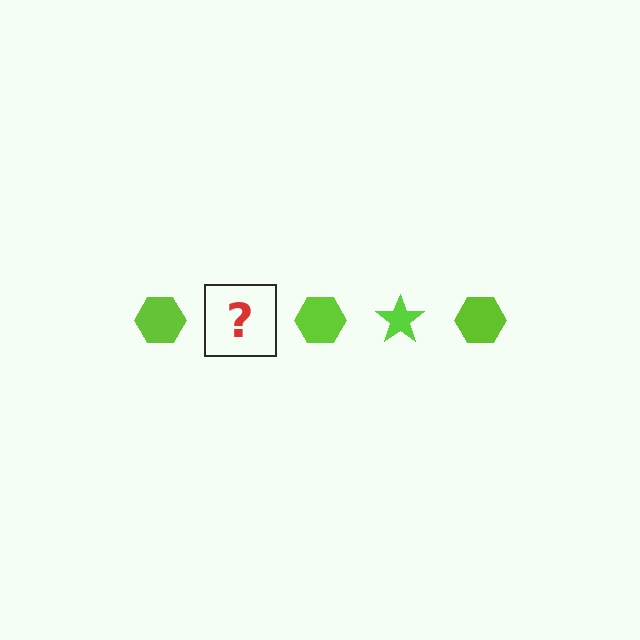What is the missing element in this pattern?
The missing element is a lime star.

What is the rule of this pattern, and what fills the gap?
The rule is that the pattern cycles through hexagon, star shapes in lime. The gap should be filled with a lime star.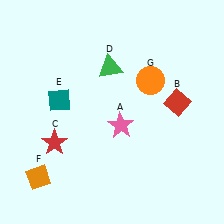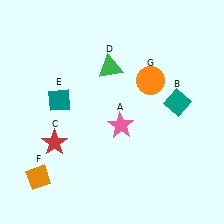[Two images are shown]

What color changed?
The diamond (B) changed from red in Image 1 to teal in Image 2.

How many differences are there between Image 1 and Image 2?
There is 1 difference between the two images.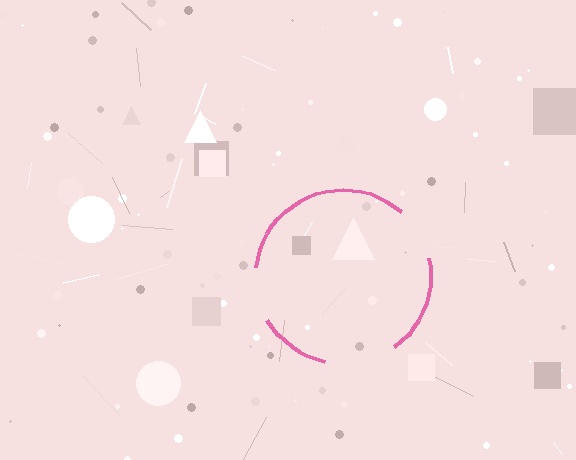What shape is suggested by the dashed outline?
The dashed outline suggests a circle.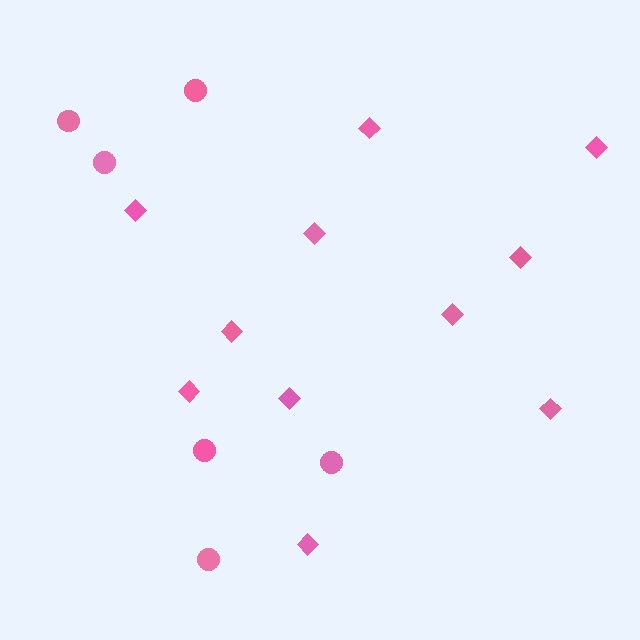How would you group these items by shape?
There are 2 groups: one group of diamonds (11) and one group of circles (6).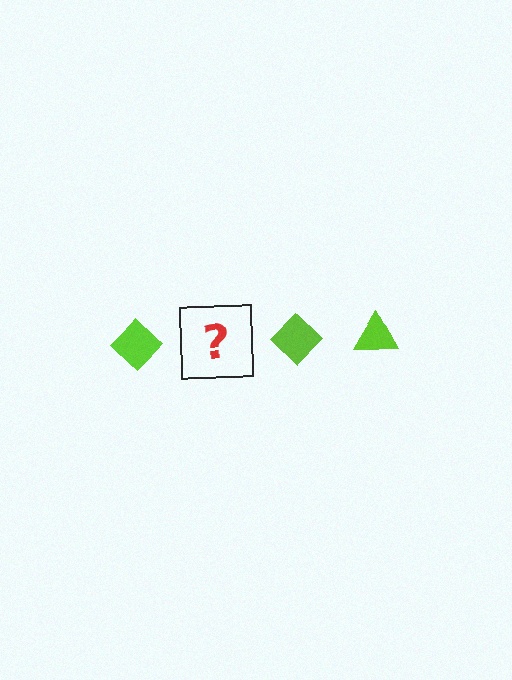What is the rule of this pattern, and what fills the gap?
The rule is that the pattern cycles through diamond, triangle shapes in lime. The gap should be filled with a lime triangle.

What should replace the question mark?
The question mark should be replaced with a lime triangle.